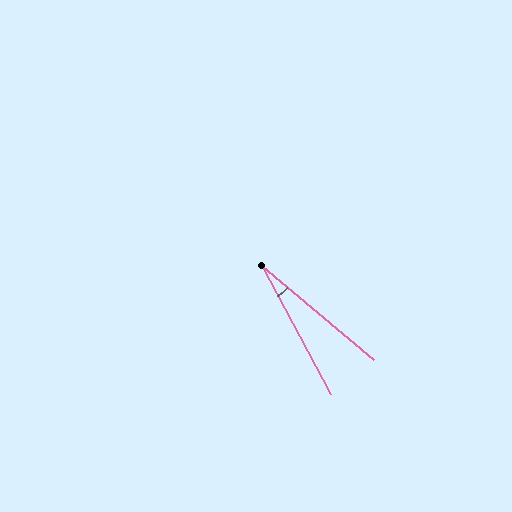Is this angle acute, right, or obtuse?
It is acute.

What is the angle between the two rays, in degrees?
Approximately 22 degrees.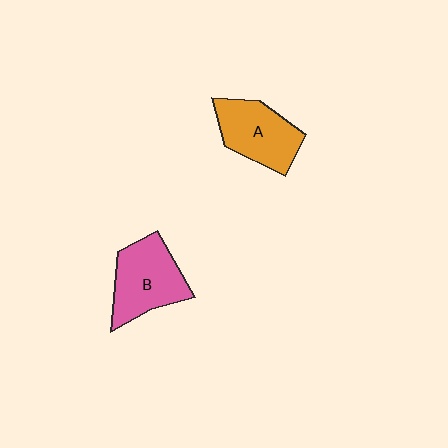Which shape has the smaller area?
Shape A (orange).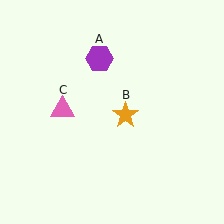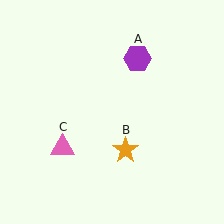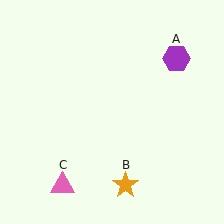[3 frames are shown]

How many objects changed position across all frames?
3 objects changed position: purple hexagon (object A), orange star (object B), pink triangle (object C).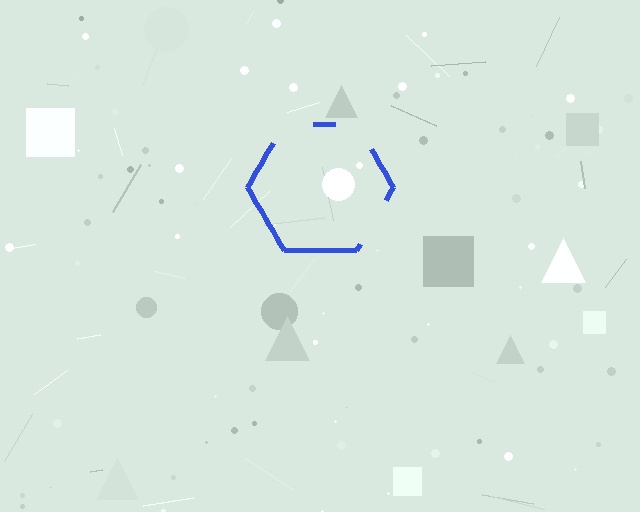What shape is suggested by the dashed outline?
The dashed outline suggests a hexagon.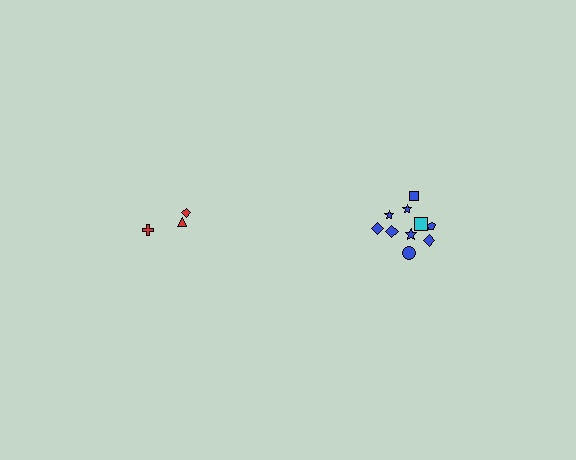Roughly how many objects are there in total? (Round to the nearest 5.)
Roughly 15 objects in total.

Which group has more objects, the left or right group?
The right group.